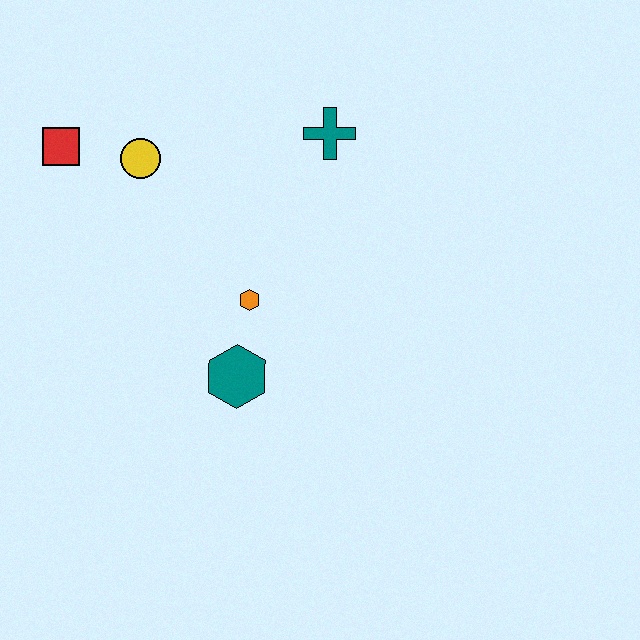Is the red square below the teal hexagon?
No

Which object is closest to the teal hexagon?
The orange hexagon is closest to the teal hexagon.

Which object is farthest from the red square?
The teal hexagon is farthest from the red square.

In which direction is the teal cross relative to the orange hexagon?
The teal cross is above the orange hexagon.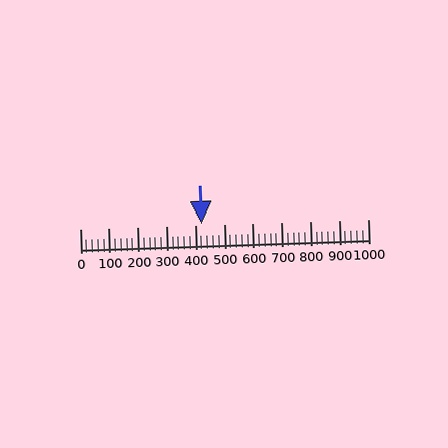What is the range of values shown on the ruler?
The ruler shows values from 0 to 1000.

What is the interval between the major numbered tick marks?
The major tick marks are spaced 100 units apart.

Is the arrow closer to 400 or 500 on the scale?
The arrow is closer to 400.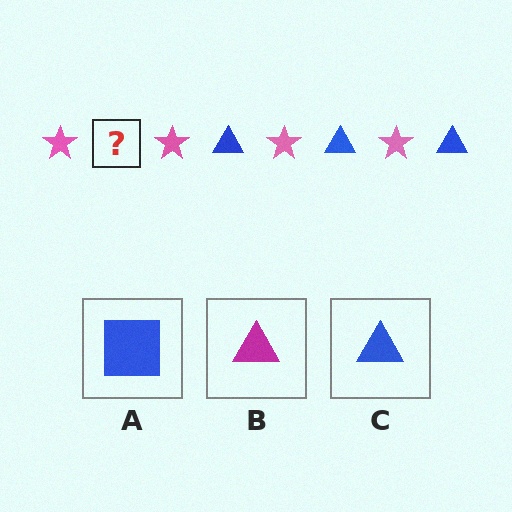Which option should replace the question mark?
Option C.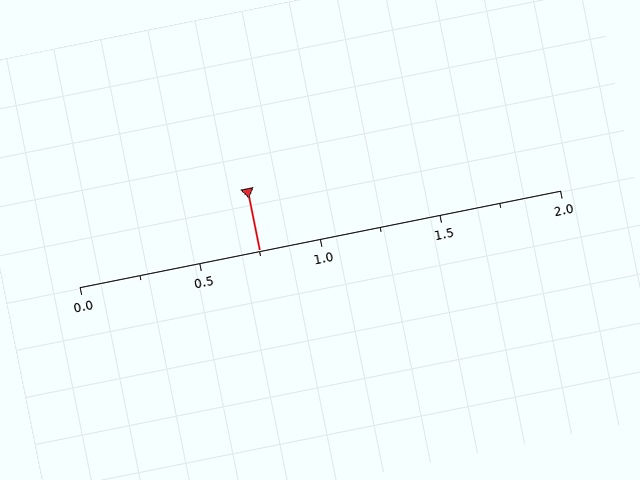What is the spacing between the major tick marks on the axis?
The major ticks are spaced 0.5 apart.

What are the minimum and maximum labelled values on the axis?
The axis runs from 0.0 to 2.0.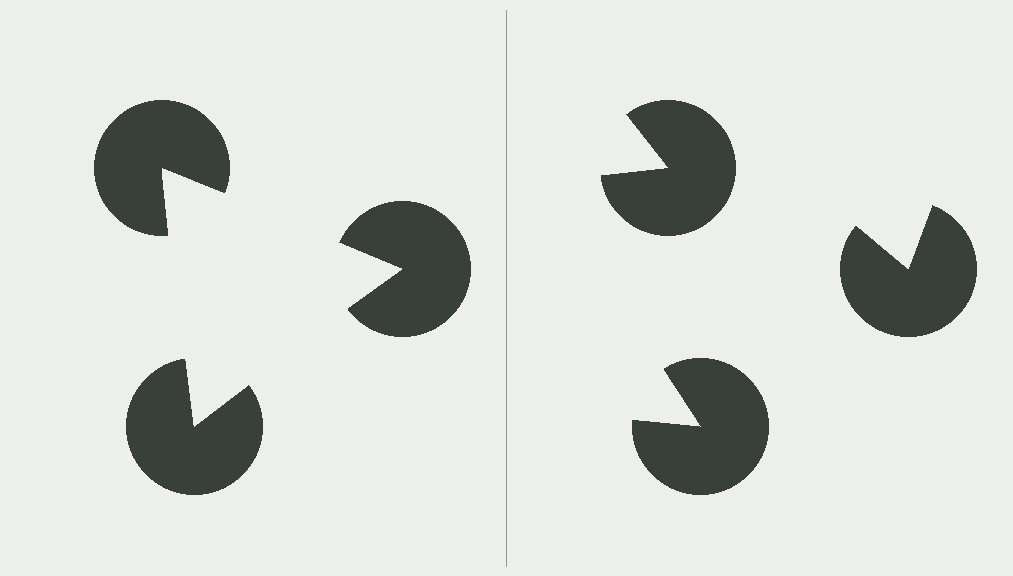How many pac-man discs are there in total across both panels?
6 — 3 on each side.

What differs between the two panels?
The pac-man discs are positioned identically on both sides; only the wedge orientations differ. On the left they align to a triangle; on the right they are misaligned.